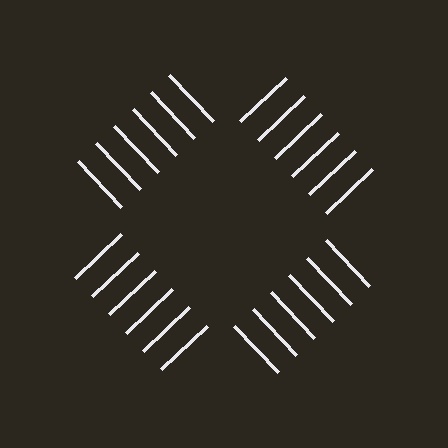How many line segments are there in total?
24 — 6 along each of the 4 edges.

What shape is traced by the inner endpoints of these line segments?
An illusory square — the line segments terminate on its edges but no continuous stroke is drawn.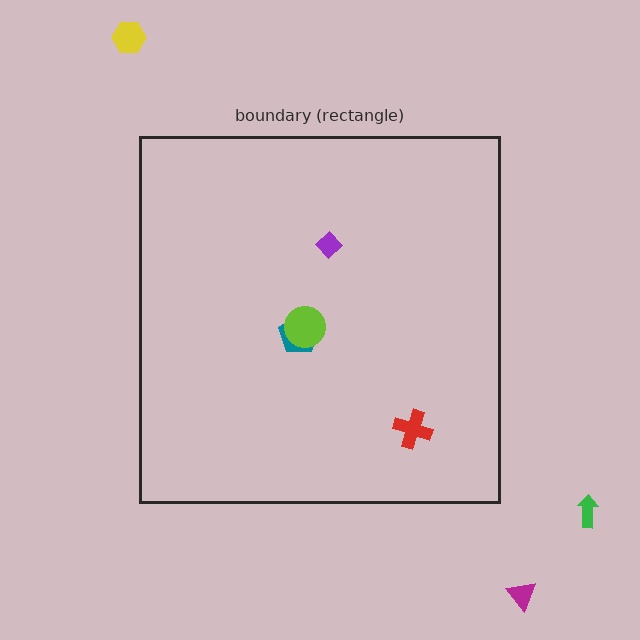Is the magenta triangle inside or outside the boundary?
Outside.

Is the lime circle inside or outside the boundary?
Inside.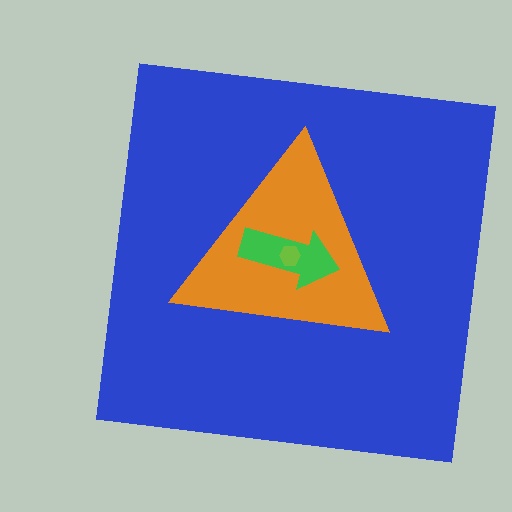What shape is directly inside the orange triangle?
The green arrow.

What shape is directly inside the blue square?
The orange triangle.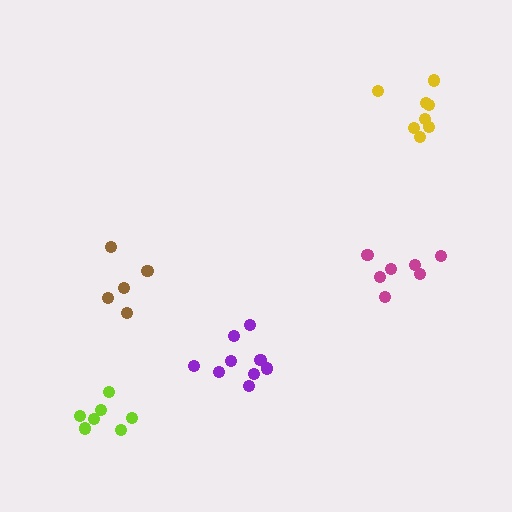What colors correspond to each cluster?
The clusters are colored: magenta, yellow, brown, purple, lime.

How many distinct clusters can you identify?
There are 5 distinct clusters.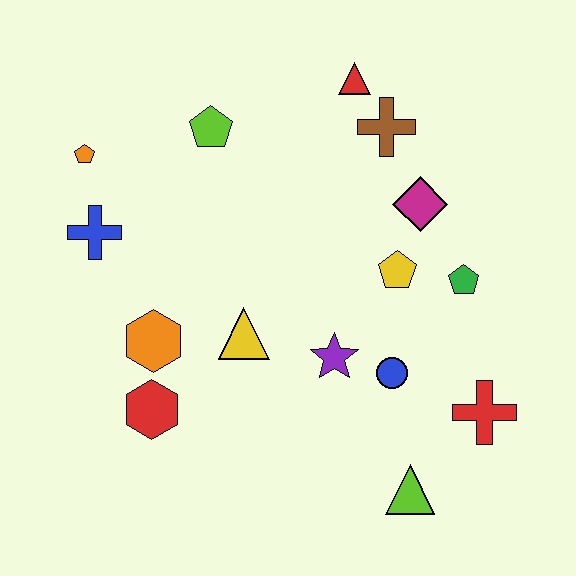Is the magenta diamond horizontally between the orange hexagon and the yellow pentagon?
No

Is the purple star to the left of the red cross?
Yes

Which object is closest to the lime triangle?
The red cross is closest to the lime triangle.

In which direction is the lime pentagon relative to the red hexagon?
The lime pentagon is above the red hexagon.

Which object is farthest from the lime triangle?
The orange pentagon is farthest from the lime triangle.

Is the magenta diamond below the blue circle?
No